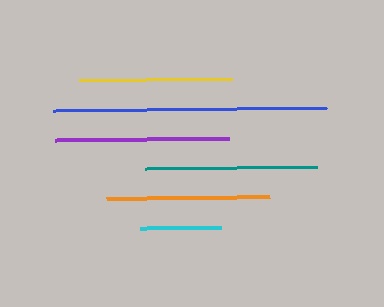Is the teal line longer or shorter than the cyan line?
The teal line is longer than the cyan line.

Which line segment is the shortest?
The cyan line is the shortest at approximately 82 pixels.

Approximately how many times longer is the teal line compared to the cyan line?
The teal line is approximately 2.1 times the length of the cyan line.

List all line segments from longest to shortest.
From longest to shortest: blue, purple, teal, orange, yellow, cyan.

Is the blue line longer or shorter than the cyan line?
The blue line is longer than the cyan line.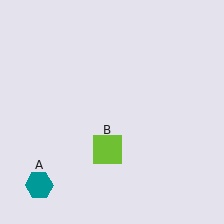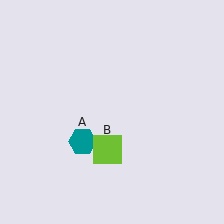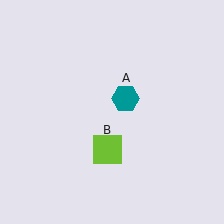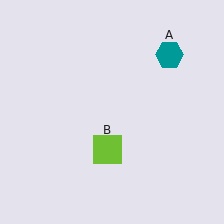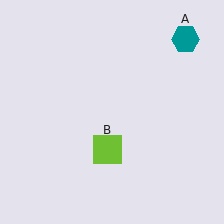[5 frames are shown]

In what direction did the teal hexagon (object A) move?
The teal hexagon (object A) moved up and to the right.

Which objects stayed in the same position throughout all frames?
Lime square (object B) remained stationary.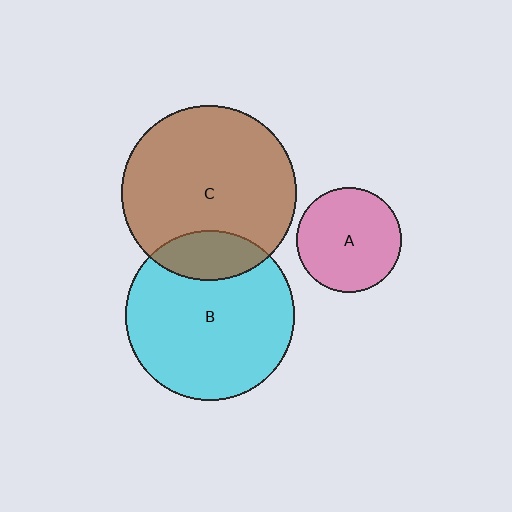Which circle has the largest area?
Circle C (brown).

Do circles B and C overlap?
Yes.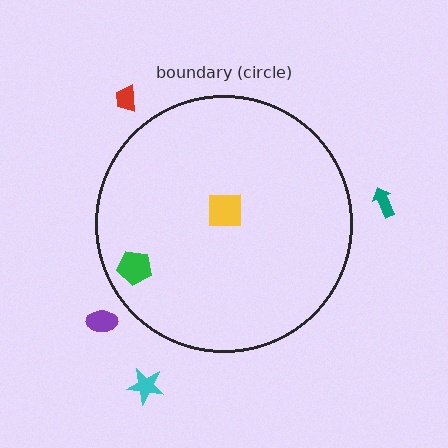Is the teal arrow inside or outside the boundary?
Outside.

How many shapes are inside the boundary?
2 inside, 4 outside.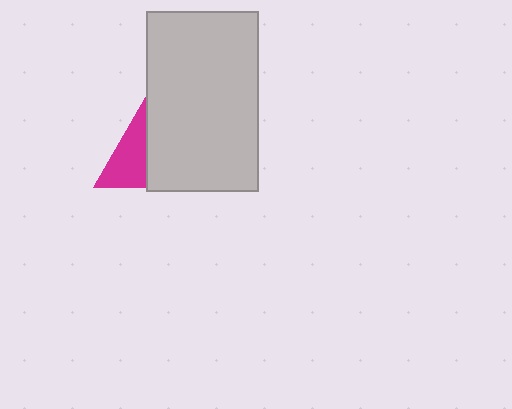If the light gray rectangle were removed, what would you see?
You would see the complete magenta triangle.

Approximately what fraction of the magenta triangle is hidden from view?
Roughly 50% of the magenta triangle is hidden behind the light gray rectangle.